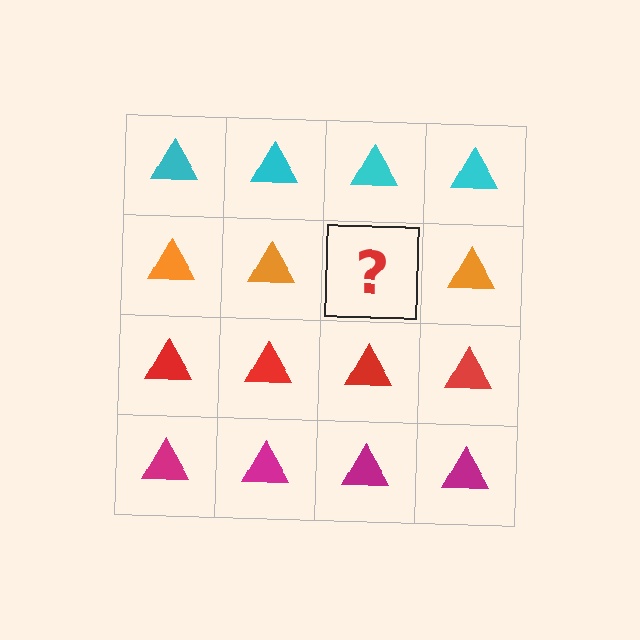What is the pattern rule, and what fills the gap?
The rule is that each row has a consistent color. The gap should be filled with an orange triangle.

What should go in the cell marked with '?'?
The missing cell should contain an orange triangle.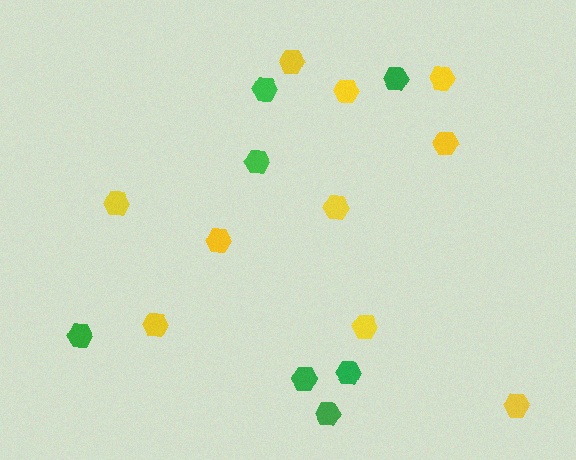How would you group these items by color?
There are 2 groups: one group of yellow hexagons (10) and one group of green hexagons (7).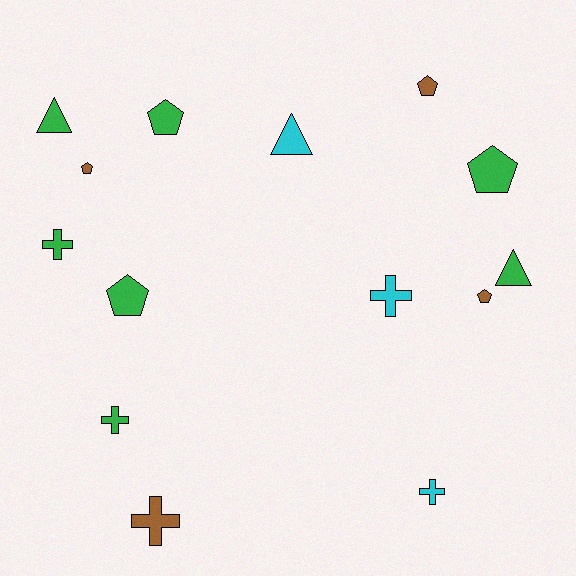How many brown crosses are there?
There is 1 brown cross.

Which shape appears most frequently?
Pentagon, with 6 objects.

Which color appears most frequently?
Green, with 7 objects.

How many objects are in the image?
There are 14 objects.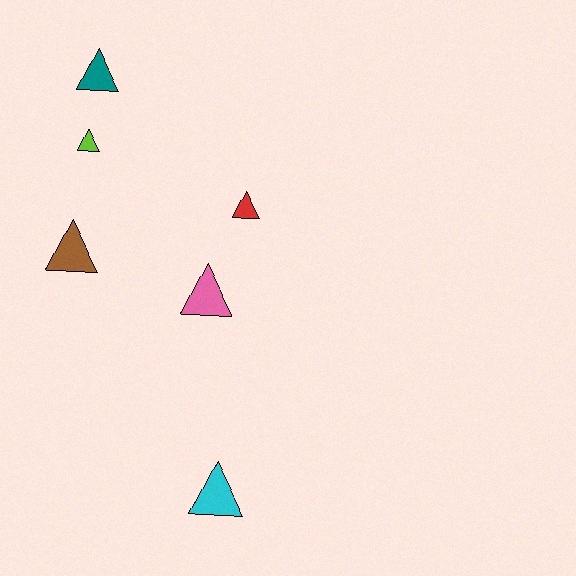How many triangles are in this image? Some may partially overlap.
There are 6 triangles.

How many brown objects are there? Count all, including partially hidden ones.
There is 1 brown object.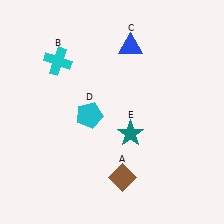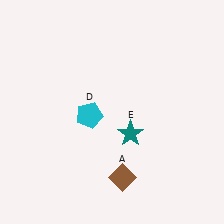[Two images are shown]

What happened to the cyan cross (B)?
The cyan cross (B) was removed in Image 2. It was in the top-left area of Image 1.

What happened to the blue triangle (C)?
The blue triangle (C) was removed in Image 2. It was in the top-right area of Image 1.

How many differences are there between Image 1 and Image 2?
There are 2 differences between the two images.